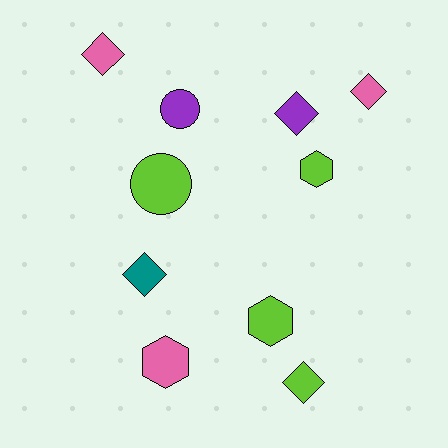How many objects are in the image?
There are 10 objects.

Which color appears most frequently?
Lime, with 4 objects.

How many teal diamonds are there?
There is 1 teal diamond.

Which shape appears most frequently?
Diamond, with 5 objects.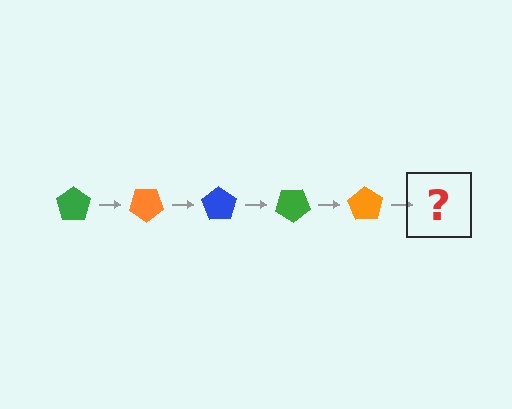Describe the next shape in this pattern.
It should be a blue pentagon, rotated 175 degrees from the start.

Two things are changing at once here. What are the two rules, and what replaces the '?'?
The two rules are that it rotates 35 degrees each step and the color cycles through green, orange, and blue. The '?' should be a blue pentagon, rotated 175 degrees from the start.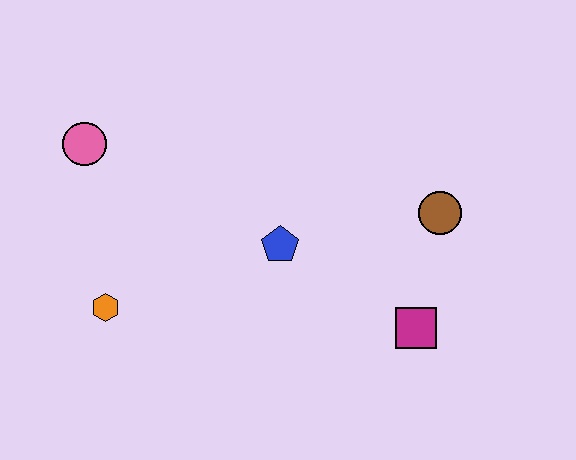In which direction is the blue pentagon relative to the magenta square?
The blue pentagon is to the left of the magenta square.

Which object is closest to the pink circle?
The orange hexagon is closest to the pink circle.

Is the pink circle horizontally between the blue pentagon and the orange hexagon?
No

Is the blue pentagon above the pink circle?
No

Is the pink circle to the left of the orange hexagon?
Yes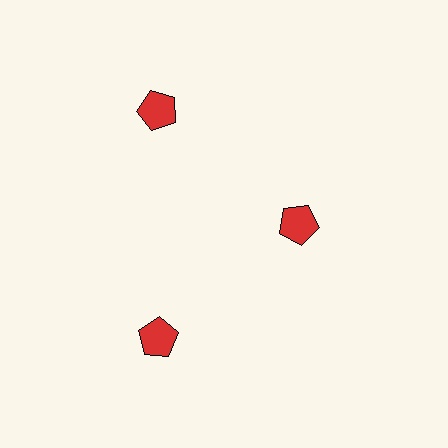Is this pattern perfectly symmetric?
No. The 3 red pentagons are arranged in a ring, but one element near the 3 o'clock position is pulled inward toward the center, breaking the 3-fold rotational symmetry.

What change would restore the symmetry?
The symmetry would be restored by moving it outward, back onto the ring so that all 3 pentagons sit at equal angles and equal distance from the center.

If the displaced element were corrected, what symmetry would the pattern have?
It would have 3-fold rotational symmetry — the pattern would map onto itself every 120 degrees.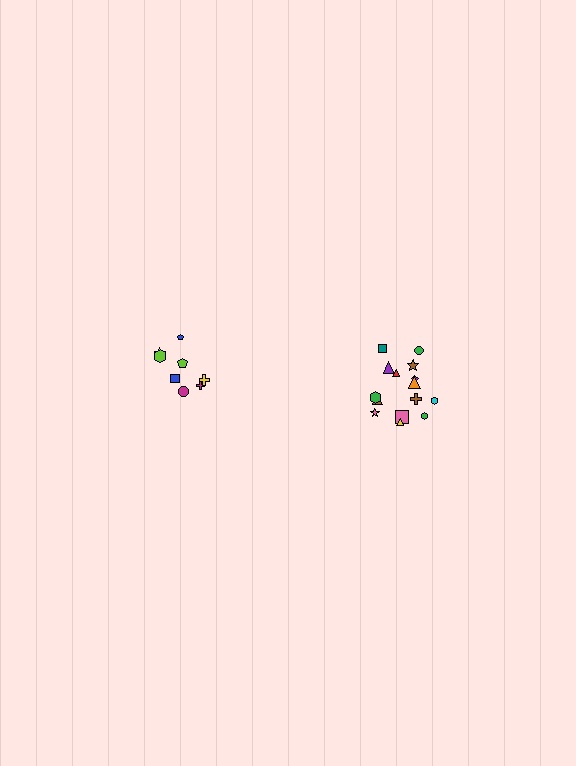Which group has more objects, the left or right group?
The right group.